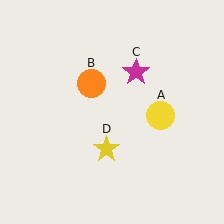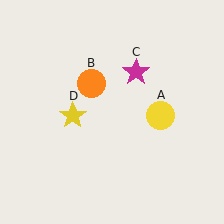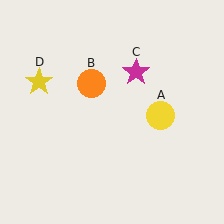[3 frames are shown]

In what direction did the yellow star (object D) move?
The yellow star (object D) moved up and to the left.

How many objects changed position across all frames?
1 object changed position: yellow star (object D).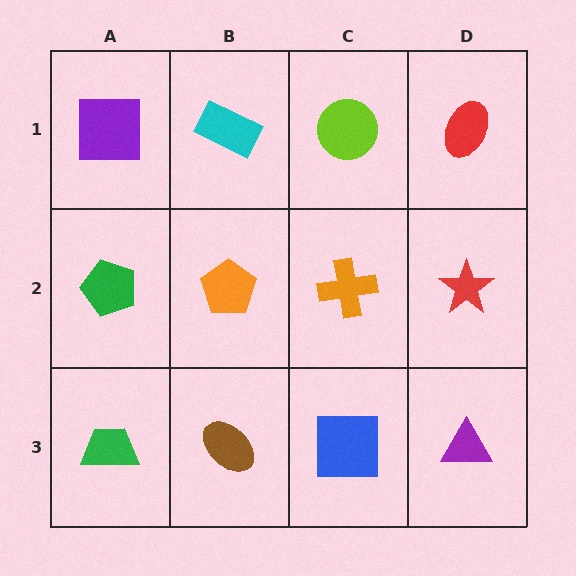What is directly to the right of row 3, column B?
A blue square.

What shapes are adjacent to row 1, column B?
An orange pentagon (row 2, column B), a purple square (row 1, column A), a lime circle (row 1, column C).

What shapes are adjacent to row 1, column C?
An orange cross (row 2, column C), a cyan rectangle (row 1, column B), a red ellipse (row 1, column D).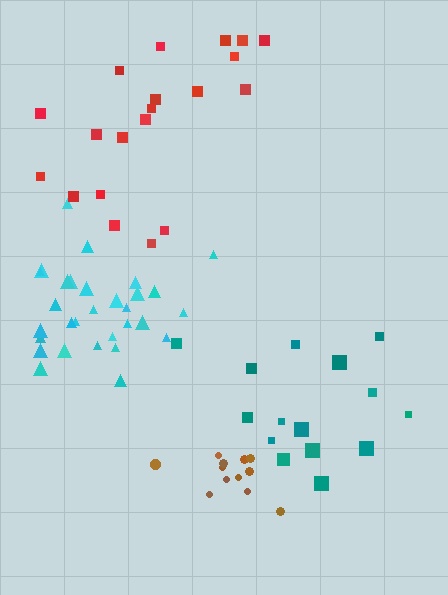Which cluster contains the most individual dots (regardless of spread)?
Cyan (30).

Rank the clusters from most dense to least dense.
brown, cyan, red, teal.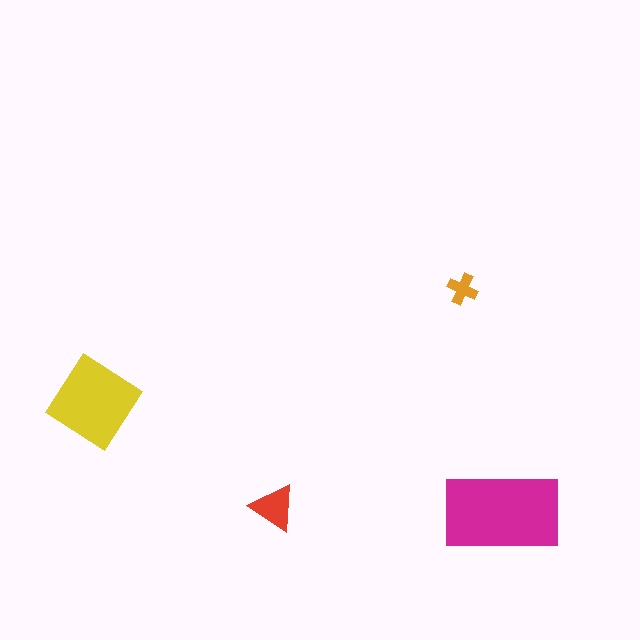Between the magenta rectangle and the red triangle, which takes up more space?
The magenta rectangle.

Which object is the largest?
The magenta rectangle.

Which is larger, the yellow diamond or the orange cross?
The yellow diamond.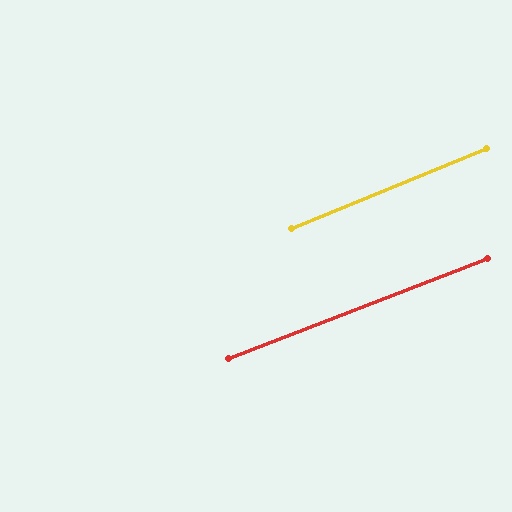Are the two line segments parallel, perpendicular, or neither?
Parallel — their directions differ by only 1.2°.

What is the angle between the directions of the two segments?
Approximately 1 degree.